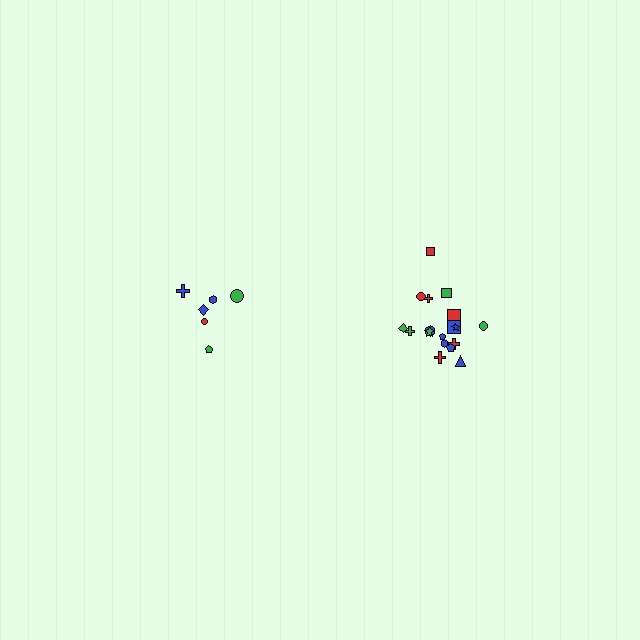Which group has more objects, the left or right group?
The right group.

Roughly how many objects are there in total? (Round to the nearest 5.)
Roughly 25 objects in total.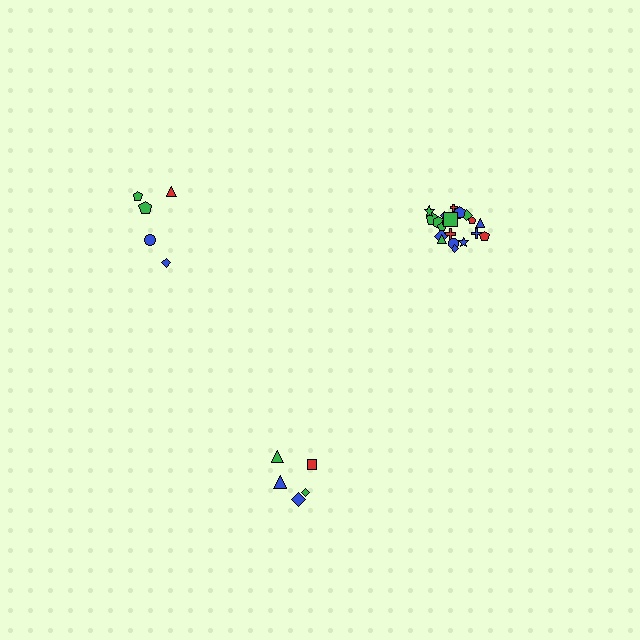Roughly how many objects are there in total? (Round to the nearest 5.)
Roughly 30 objects in total.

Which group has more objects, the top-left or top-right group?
The top-right group.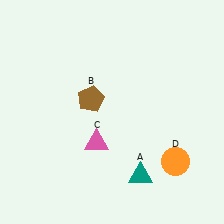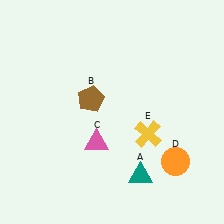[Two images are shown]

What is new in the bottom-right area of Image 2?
A yellow cross (E) was added in the bottom-right area of Image 2.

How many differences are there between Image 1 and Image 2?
There is 1 difference between the two images.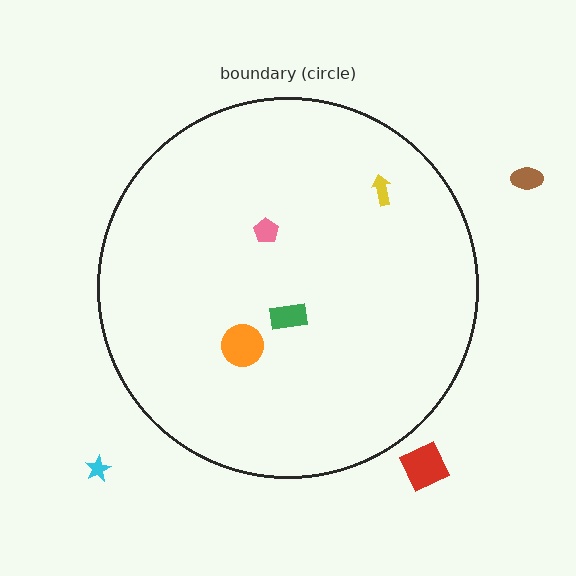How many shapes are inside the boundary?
4 inside, 3 outside.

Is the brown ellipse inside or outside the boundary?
Outside.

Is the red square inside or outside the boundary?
Outside.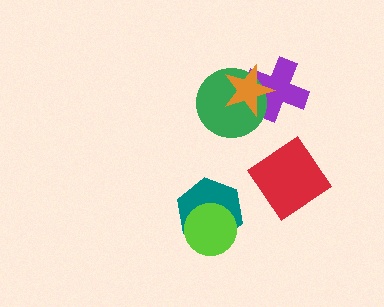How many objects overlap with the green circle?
2 objects overlap with the green circle.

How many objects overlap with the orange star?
2 objects overlap with the orange star.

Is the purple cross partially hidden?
Yes, it is partially covered by another shape.